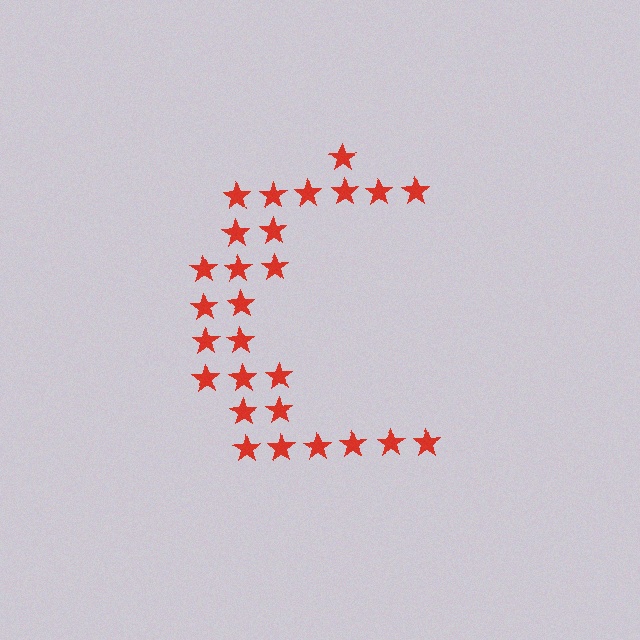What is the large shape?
The large shape is the letter C.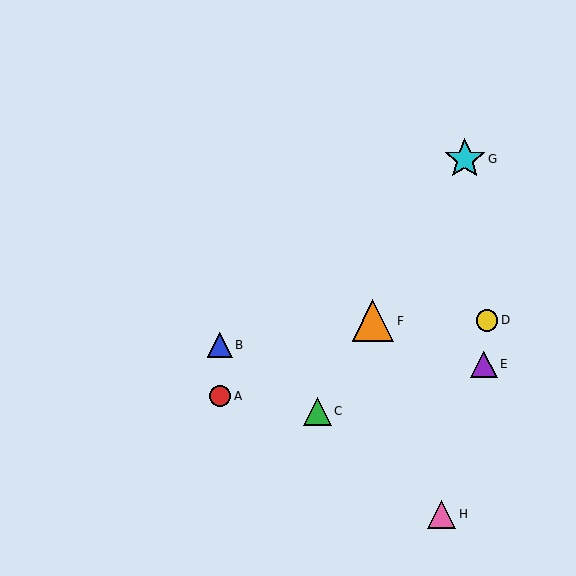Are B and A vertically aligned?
Yes, both are at x≈220.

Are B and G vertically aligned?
No, B is at x≈220 and G is at x≈465.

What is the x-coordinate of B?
Object B is at x≈220.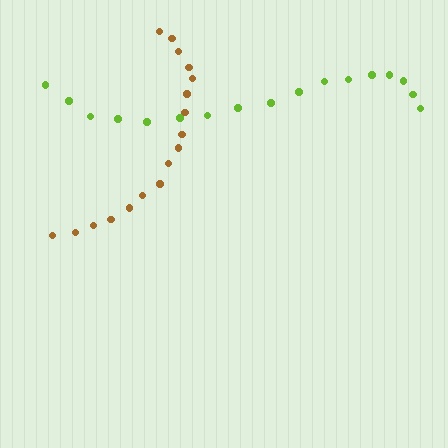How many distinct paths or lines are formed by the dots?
There are 2 distinct paths.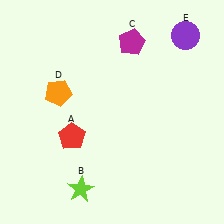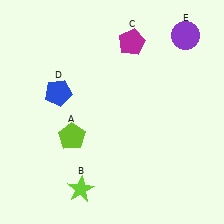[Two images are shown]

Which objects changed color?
A changed from red to lime. D changed from orange to blue.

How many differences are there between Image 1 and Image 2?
There are 2 differences between the two images.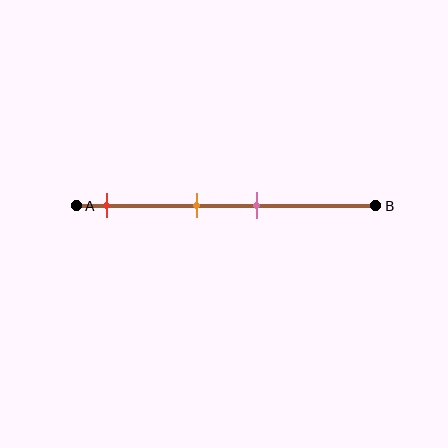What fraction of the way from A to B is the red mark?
The red mark is approximately 10% (0.1) of the way from A to B.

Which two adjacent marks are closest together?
The orange and pink marks are the closest adjacent pair.